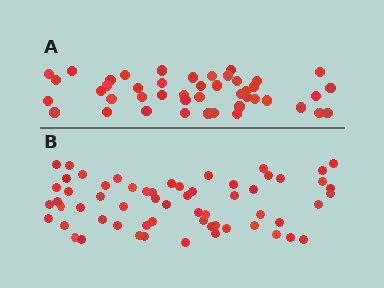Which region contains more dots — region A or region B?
Region B (the bottom region) has more dots.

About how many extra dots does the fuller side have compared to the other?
Region B has approximately 15 more dots than region A.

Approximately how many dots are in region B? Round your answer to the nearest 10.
About 60 dots.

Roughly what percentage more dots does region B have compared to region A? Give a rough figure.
About 35% more.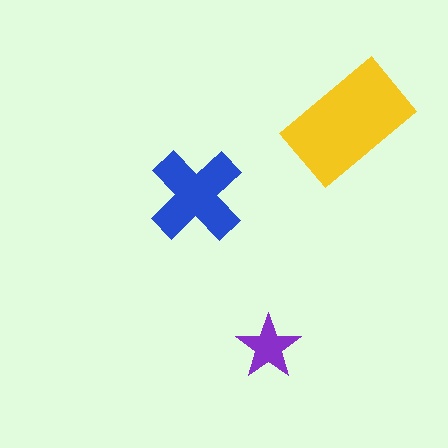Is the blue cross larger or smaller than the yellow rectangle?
Smaller.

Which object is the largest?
The yellow rectangle.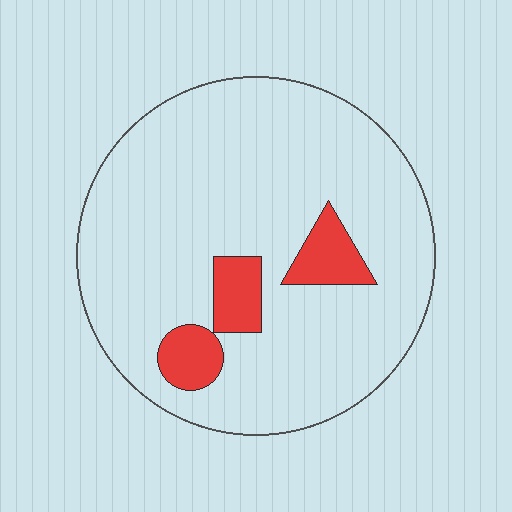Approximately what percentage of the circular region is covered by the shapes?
Approximately 10%.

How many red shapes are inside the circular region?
3.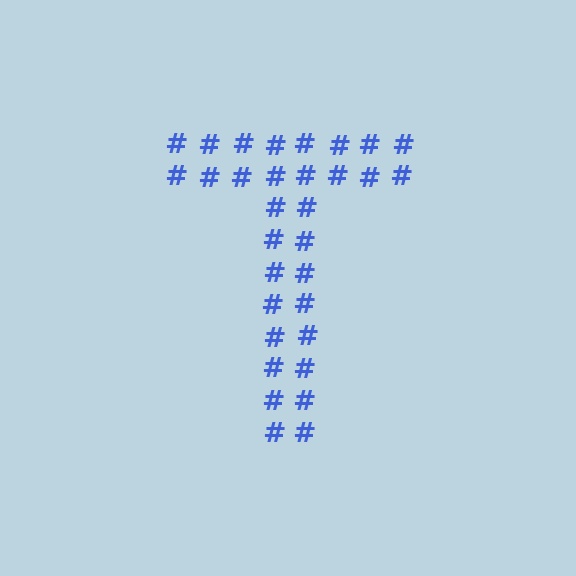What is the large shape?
The large shape is the letter T.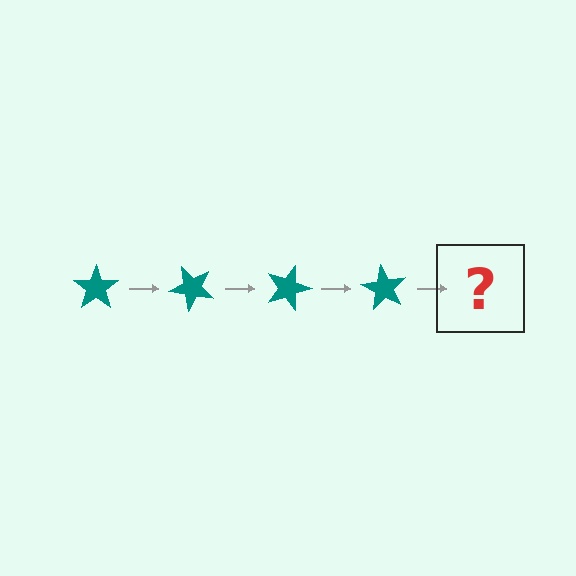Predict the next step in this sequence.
The next step is a teal star rotated 180 degrees.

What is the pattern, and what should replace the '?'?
The pattern is that the star rotates 45 degrees each step. The '?' should be a teal star rotated 180 degrees.